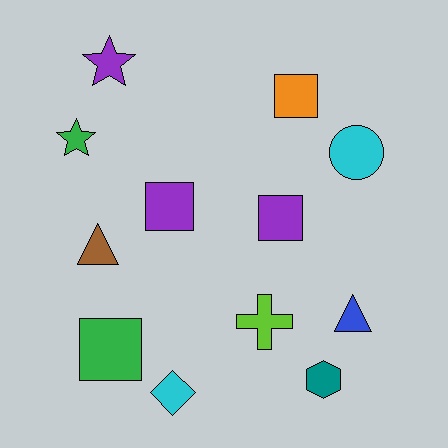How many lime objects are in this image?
There is 1 lime object.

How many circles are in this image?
There is 1 circle.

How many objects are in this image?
There are 12 objects.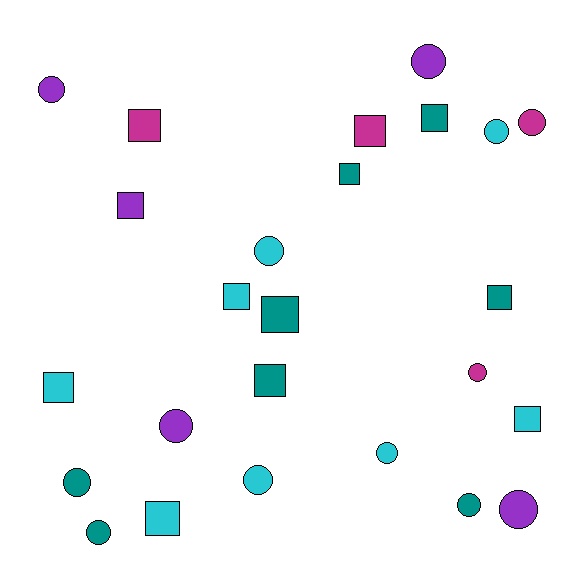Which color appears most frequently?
Cyan, with 8 objects.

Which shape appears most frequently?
Circle, with 13 objects.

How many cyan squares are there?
There are 4 cyan squares.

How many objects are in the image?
There are 25 objects.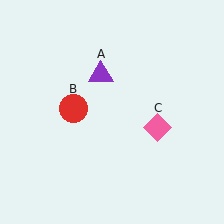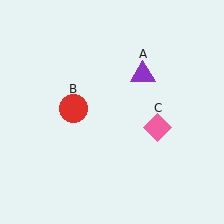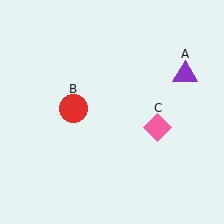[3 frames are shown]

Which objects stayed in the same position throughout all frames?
Red circle (object B) and pink diamond (object C) remained stationary.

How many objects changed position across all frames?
1 object changed position: purple triangle (object A).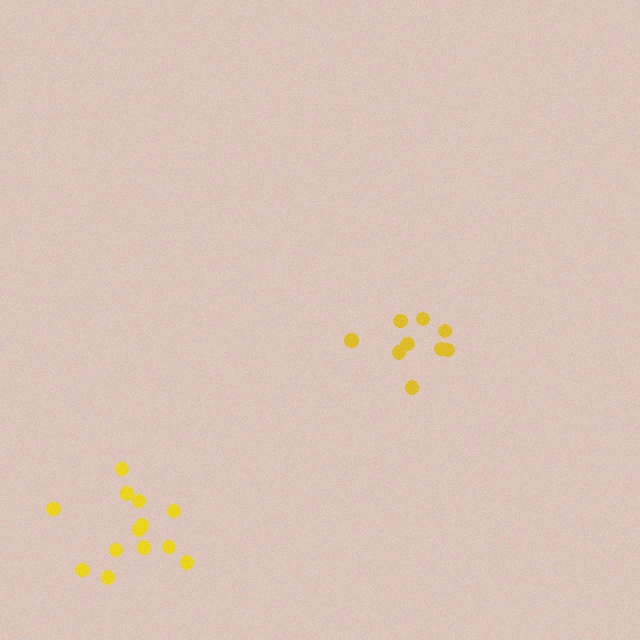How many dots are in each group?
Group 1: 13 dots, Group 2: 9 dots (22 total).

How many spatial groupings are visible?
There are 2 spatial groupings.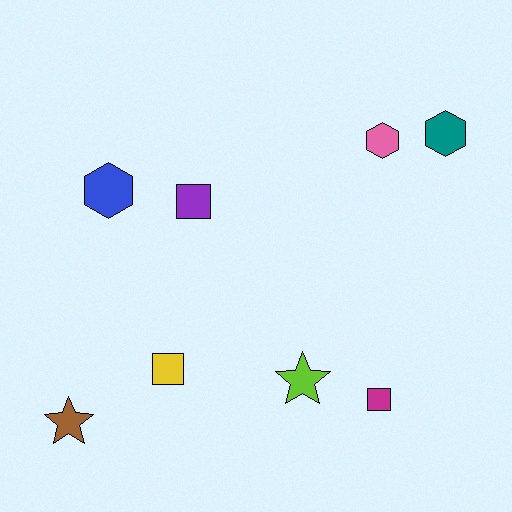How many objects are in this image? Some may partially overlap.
There are 8 objects.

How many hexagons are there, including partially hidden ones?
There are 3 hexagons.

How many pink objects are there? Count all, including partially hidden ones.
There is 1 pink object.